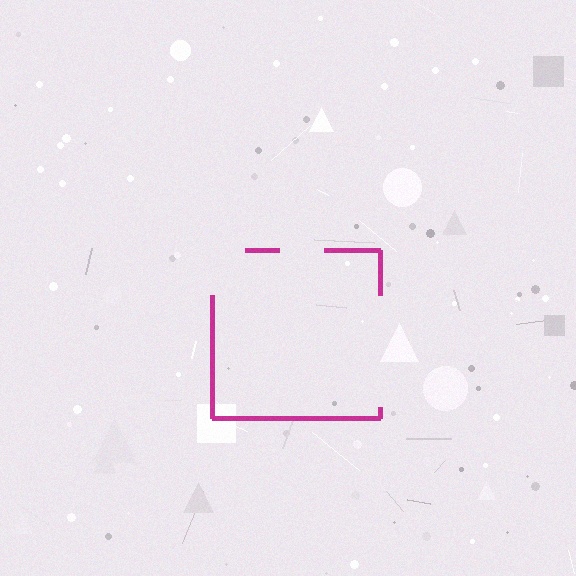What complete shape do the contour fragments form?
The contour fragments form a square.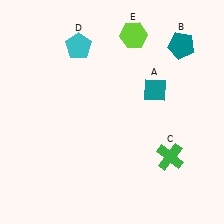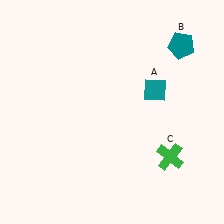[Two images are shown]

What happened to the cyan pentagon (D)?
The cyan pentagon (D) was removed in Image 2. It was in the top-left area of Image 1.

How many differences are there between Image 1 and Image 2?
There are 2 differences between the two images.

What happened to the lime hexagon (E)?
The lime hexagon (E) was removed in Image 2. It was in the top-right area of Image 1.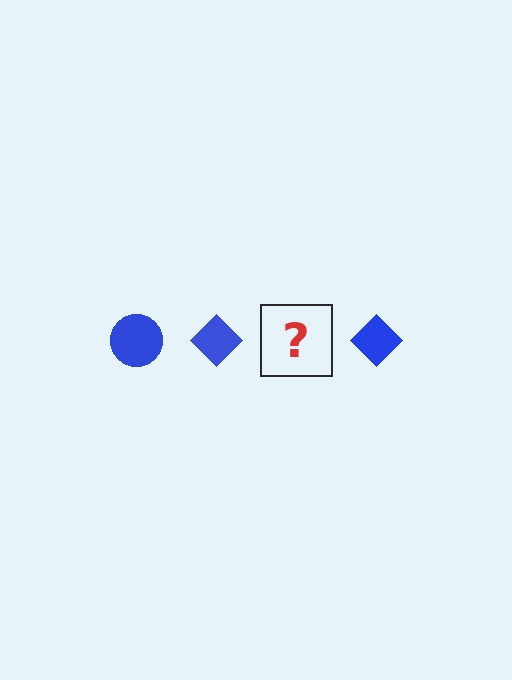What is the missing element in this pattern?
The missing element is a blue circle.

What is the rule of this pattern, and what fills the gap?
The rule is that the pattern cycles through circle, diamond shapes in blue. The gap should be filled with a blue circle.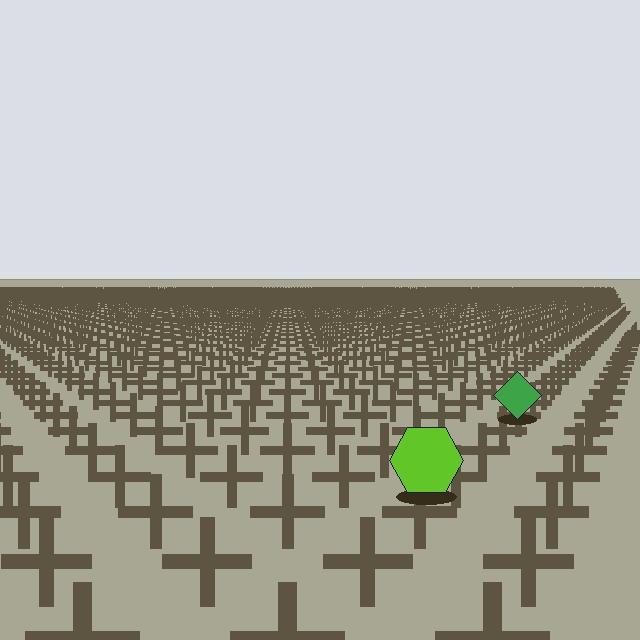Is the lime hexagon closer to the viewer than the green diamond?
Yes. The lime hexagon is closer — you can tell from the texture gradient: the ground texture is coarser near it.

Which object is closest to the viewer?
The lime hexagon is closest. The texture marks near it are larger and more spread out.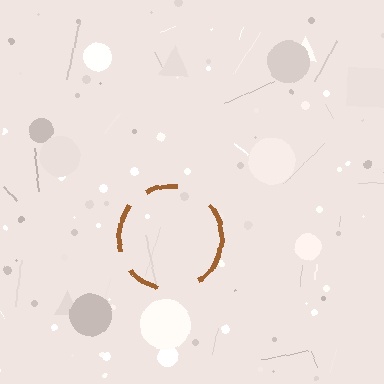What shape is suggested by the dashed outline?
The dashed outline suggests a circle.